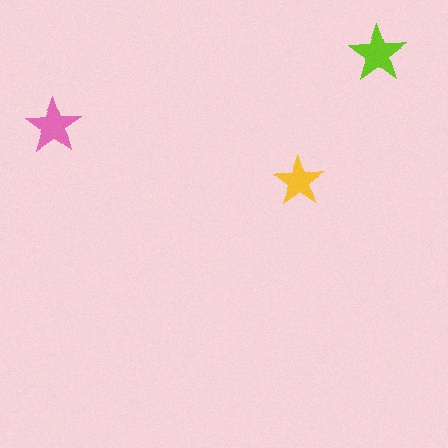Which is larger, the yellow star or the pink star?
The pink one.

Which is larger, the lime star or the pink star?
The lime one.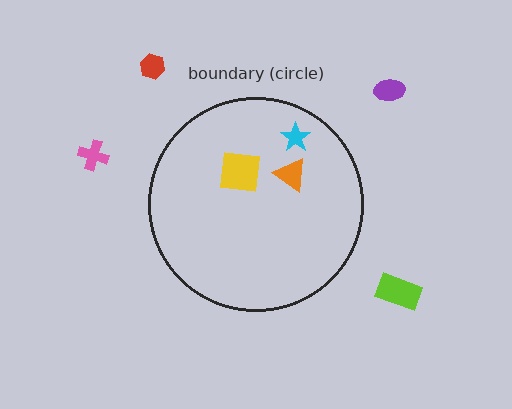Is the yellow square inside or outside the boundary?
Inside.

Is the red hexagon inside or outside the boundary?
Outside.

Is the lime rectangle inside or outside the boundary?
Outside.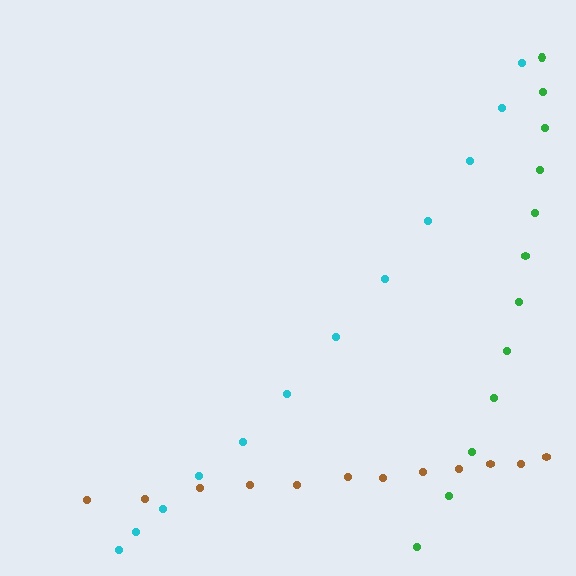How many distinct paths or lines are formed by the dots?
There are 3 distinct paths.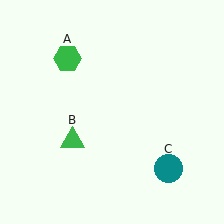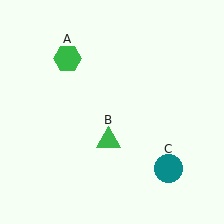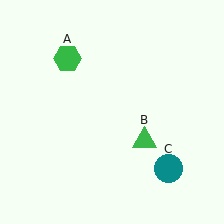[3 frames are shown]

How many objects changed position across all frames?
1 object changed position: green triangle (object B).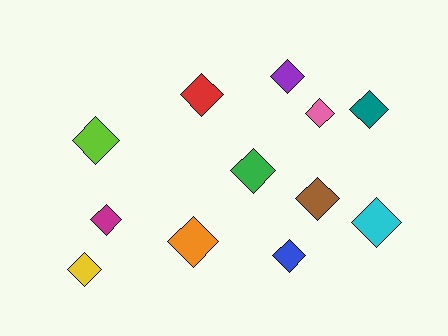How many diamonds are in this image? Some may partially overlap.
There are 12 diamonds.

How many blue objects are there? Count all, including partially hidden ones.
There is 1 blue object.